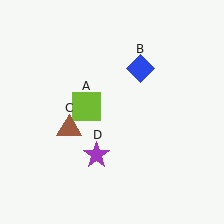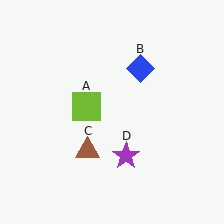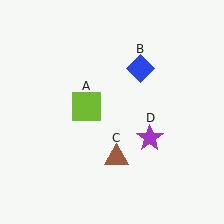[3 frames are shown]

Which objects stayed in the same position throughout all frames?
Lime square (object A) and blue diamond (object B) remained stationary.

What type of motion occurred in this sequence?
The brown triangle (object C), purple star (object D) rotated counterclockwise around the center of the scene.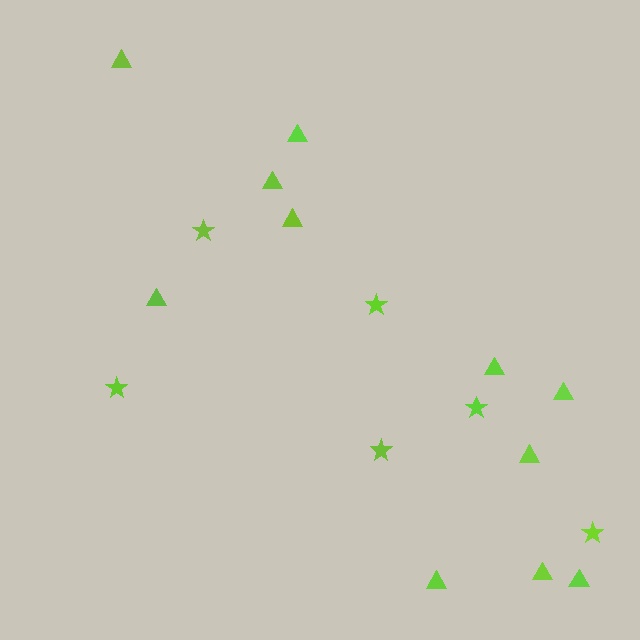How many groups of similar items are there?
There are 2 groups: one group of stars (6) and one group of triangles (11).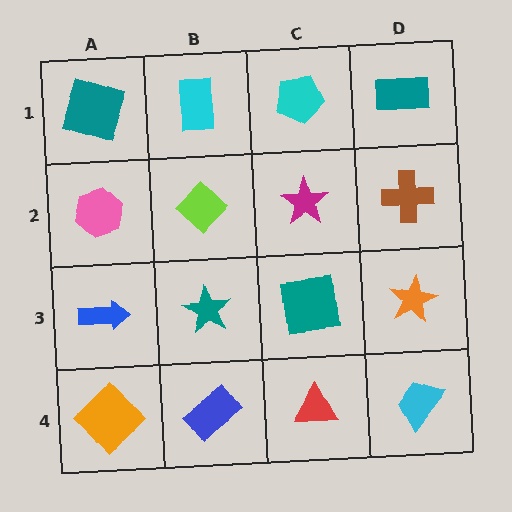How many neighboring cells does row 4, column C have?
3.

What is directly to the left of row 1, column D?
A cyan pentagon.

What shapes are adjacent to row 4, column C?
A teal square (row 3, column C), a blue rectangle (row 4, column B), a cyan trapezoid (row 4, column D).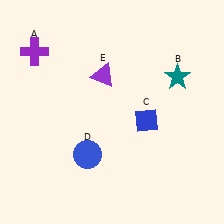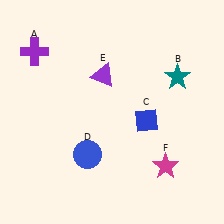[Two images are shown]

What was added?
A magenta star (F) was added in Image 2.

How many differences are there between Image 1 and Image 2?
There is 1 difference between the two images.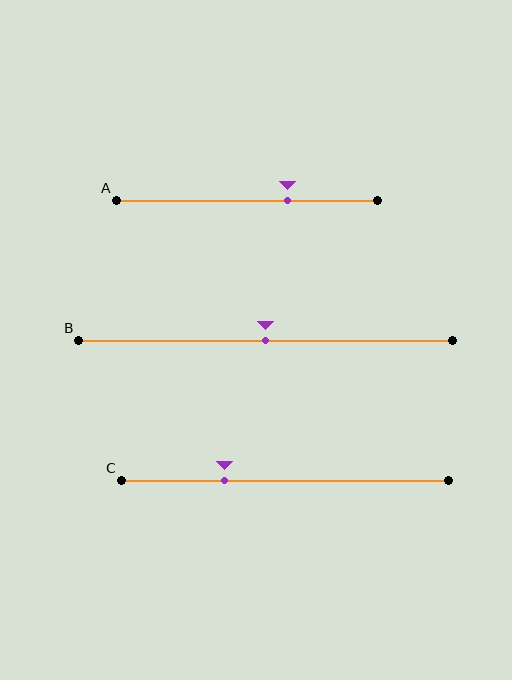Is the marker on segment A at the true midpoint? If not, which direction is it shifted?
No, the marker on segment A is shifted to the right by about 16% of the segment length.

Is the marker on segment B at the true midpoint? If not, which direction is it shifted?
Yes, the marker on segment B is at the true midpoint.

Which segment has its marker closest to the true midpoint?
Segment B has its marker closest to the true midpoint.